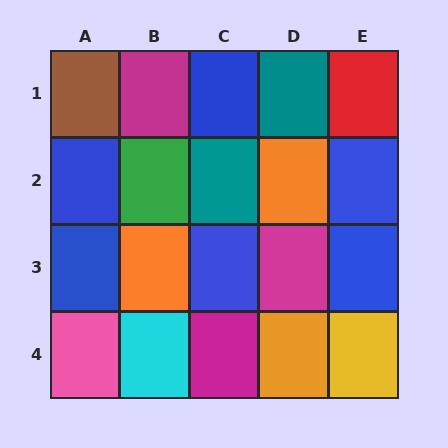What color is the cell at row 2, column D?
Orange.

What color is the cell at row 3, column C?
Blue.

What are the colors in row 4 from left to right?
Pink, cyan, magenta, orange, yellow.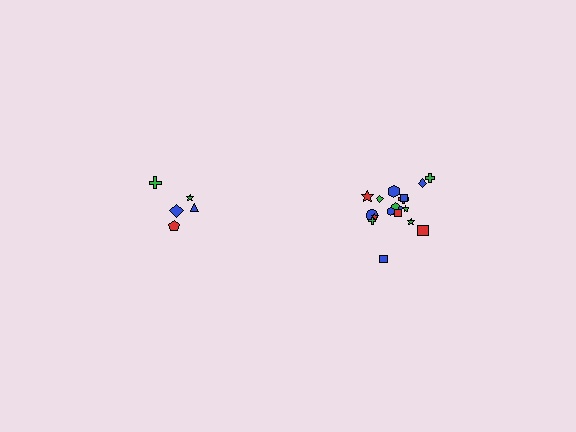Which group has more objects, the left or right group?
The right group.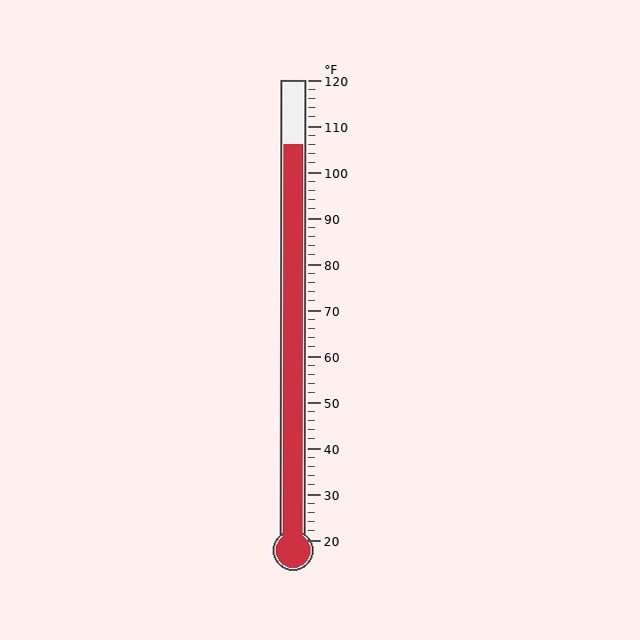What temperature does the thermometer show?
The thermometer shows approximately 106°F.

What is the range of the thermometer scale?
The thermometer scale ranges from 20°F to 120°F.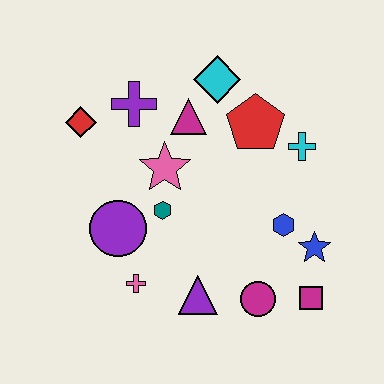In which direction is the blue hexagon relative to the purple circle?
The blue hexagon is to the right of the purple circle.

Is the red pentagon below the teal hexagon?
No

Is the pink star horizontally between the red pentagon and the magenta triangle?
No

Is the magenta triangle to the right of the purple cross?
Yes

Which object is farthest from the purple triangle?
The cyan diamond is farthest from the purple triangle.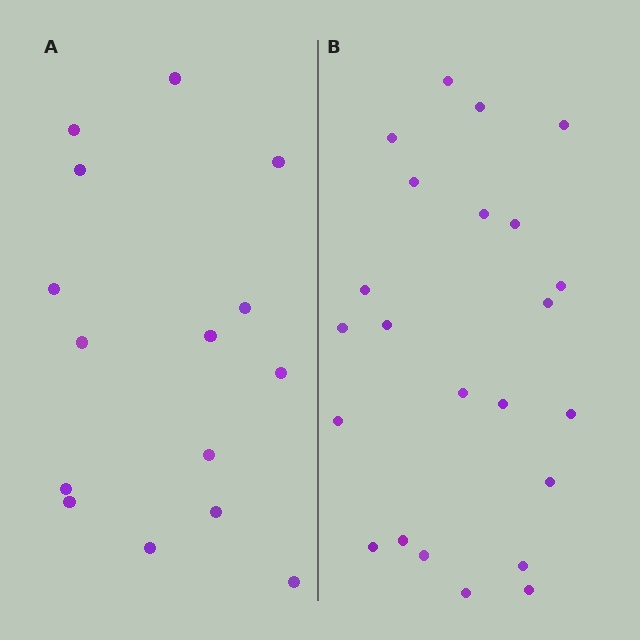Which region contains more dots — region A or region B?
Region B (the right region) has more dots.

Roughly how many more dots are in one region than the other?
Region B has roughly 8 or so more dots than region A.